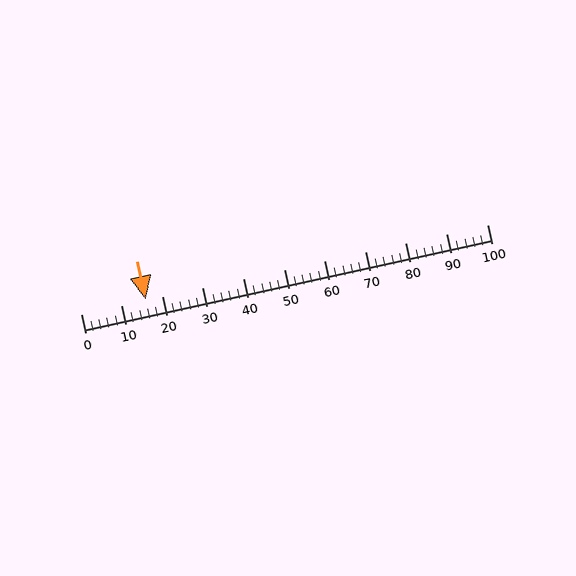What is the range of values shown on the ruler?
The ruler shows values from 0 to 100.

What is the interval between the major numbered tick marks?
The major tick marks are spaced 10 units apart.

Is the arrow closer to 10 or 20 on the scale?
The arrow is closer to 20.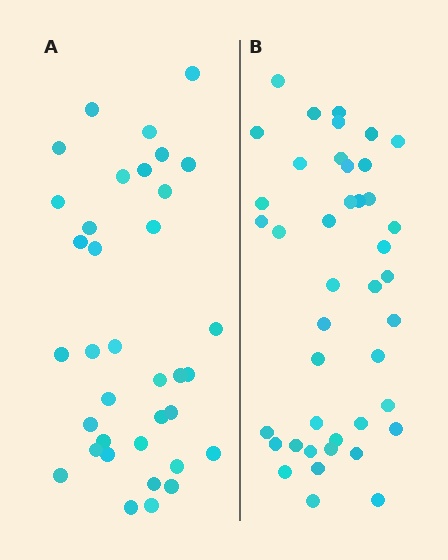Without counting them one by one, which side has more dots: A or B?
Region B (the right region) has more dots.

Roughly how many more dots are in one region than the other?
Region B has about 6 more dots than region A.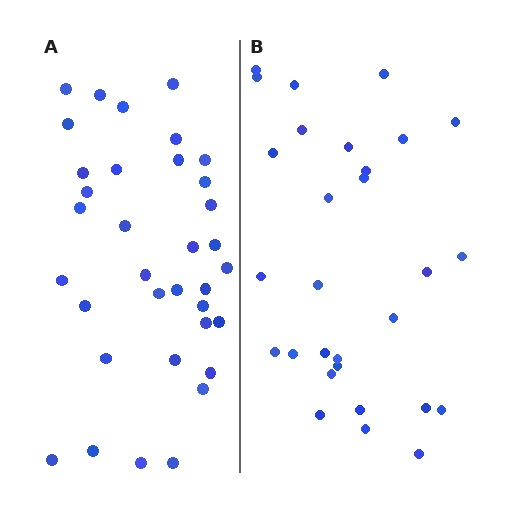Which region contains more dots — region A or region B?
Region A (the left region) has more dots.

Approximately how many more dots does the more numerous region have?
Region A has about 6 more dots than region B.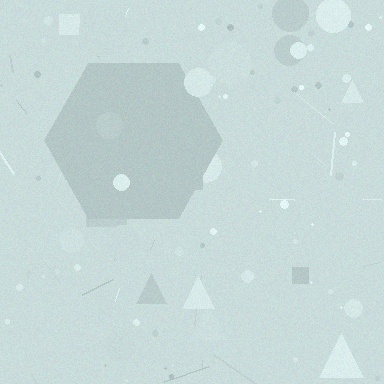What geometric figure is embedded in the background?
A hexagon is embedded in the background.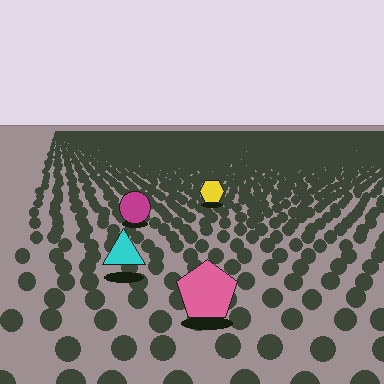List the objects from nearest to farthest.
From nearest to farthest: the pink pentagon, the cyan triangle, the magenta circle, the yellow hexagon.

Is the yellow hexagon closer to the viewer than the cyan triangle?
No. The cyan triangle is closer — you can tell from the texture gradient: the ground texture is coarser near it.